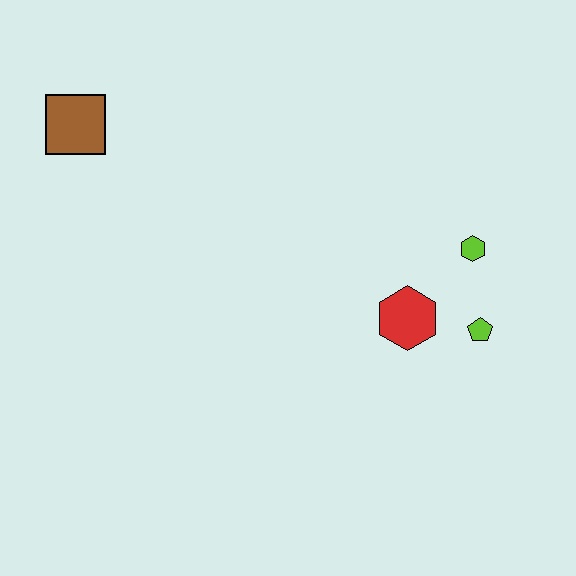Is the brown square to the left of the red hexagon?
Yes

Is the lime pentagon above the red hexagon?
No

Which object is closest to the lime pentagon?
The red hexagon is closest to the lime pentagon.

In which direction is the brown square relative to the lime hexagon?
The brown square is to the left of the lime hexagon.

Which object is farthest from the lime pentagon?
The brown square is farthest from the lime pentagon.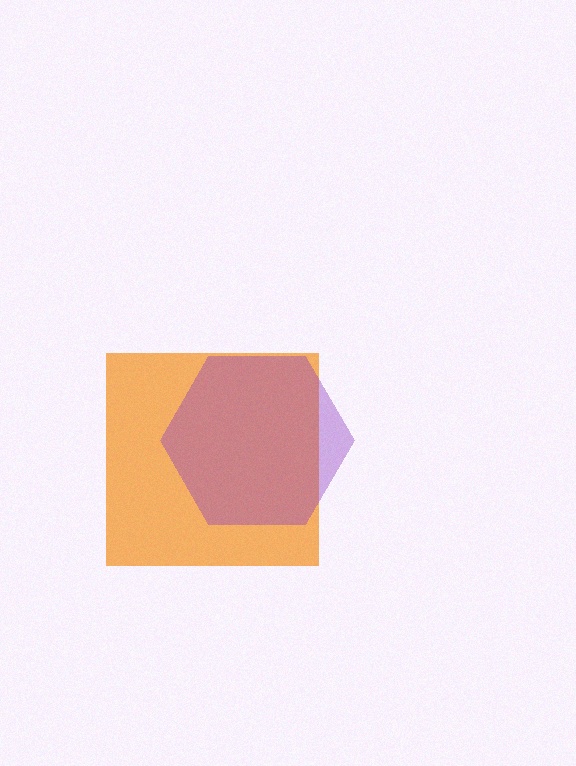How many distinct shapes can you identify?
There are 2 distinct shapes: an orange square, a purple hexagon.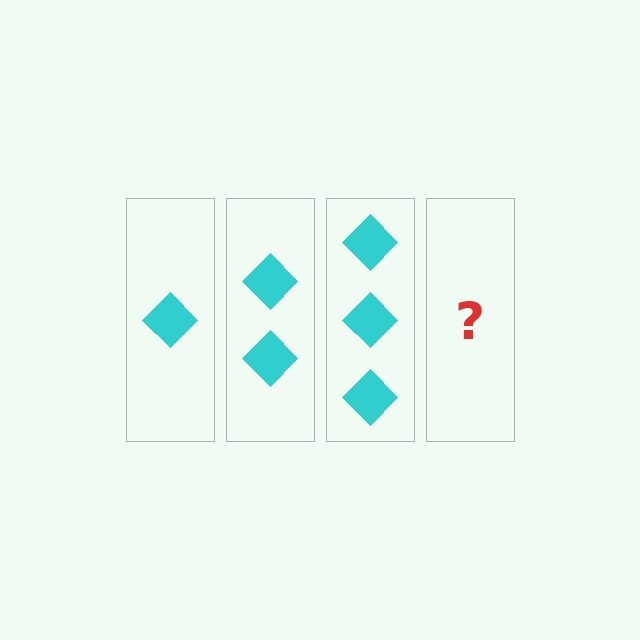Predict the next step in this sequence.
The next step is 4 diamonds.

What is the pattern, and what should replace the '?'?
The pattern is that each step adds one more diamond. The '?' should be 4 diamonds.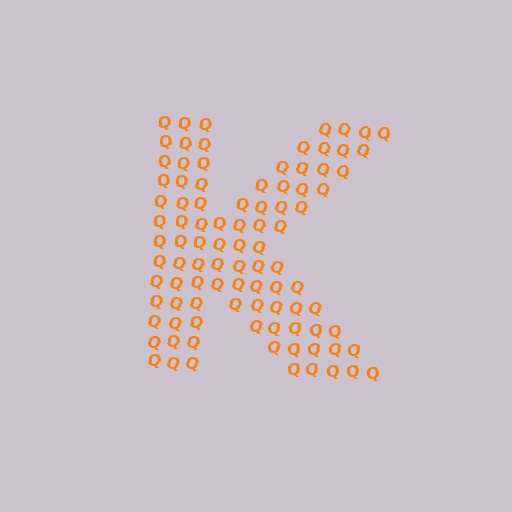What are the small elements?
The small elements are letter Q's.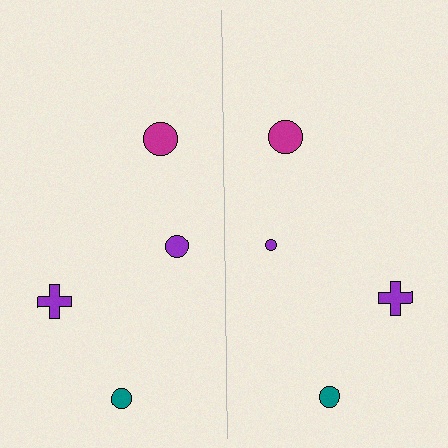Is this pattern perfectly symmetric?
No, the pattern is not perfectly symmetric. The purple circle on the right side has a different size than its mirror counterpart.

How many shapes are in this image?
There are 8 shapes in this image.